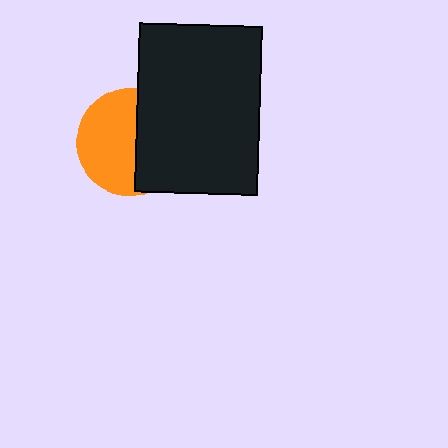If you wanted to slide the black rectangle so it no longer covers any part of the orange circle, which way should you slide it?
Slide it right — that is the most direct way to separate the two shapes.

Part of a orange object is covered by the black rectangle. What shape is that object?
It is a circle.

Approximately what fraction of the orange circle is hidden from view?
Roughly 43% of the orange circle is hidden behind the black rectangle.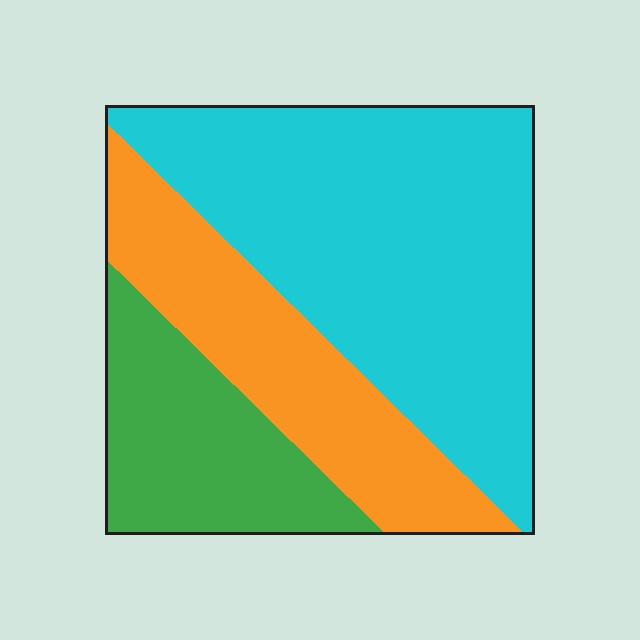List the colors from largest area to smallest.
From largest to smallest: cyan, orange, green.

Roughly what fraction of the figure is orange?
Orange covers roughly 25% of the figure.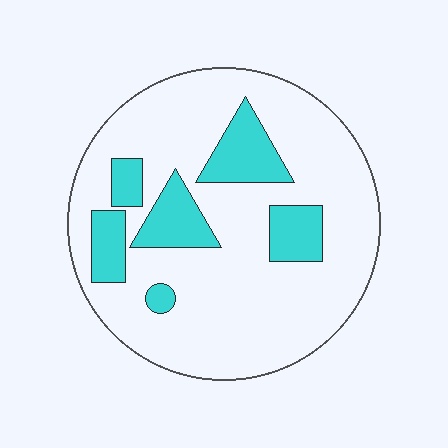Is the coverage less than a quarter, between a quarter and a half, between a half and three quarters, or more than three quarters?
Less than a quarter.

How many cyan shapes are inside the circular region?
6.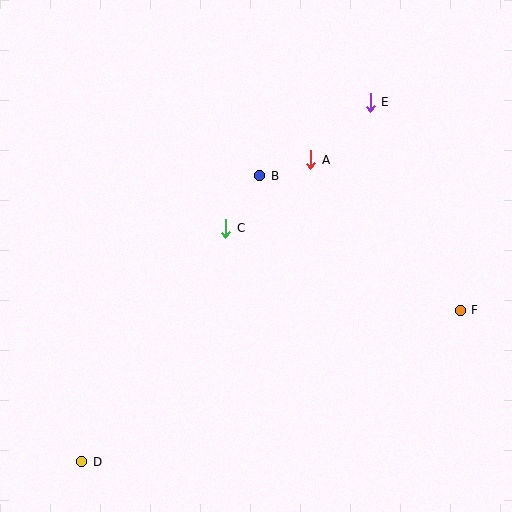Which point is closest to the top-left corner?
Point B is closest to the top-left corner.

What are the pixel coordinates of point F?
Point F is at (460, 310).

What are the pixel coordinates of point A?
Point A is at (311, 160).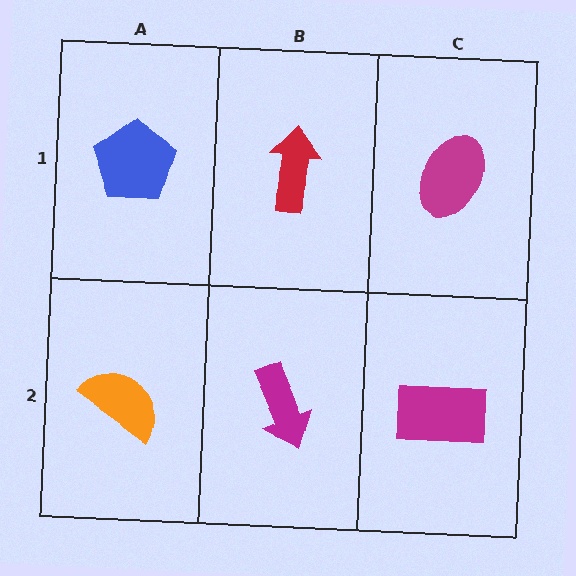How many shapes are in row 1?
3 shapes.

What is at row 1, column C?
A magenta ellipse.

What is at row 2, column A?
An orange semicircle.